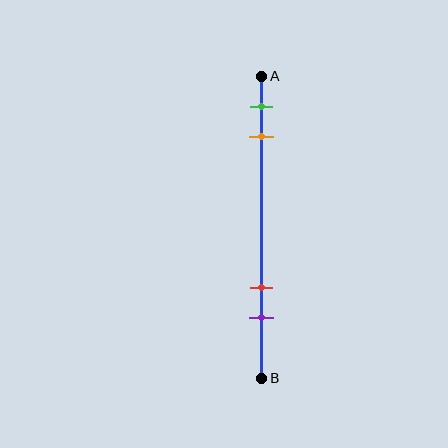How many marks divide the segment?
There are 4 marks dividing the segment.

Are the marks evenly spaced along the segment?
No, the marks are not evenly spaced.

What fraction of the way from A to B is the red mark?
The red mark is approximately 70% (0.7) of the way from A to B.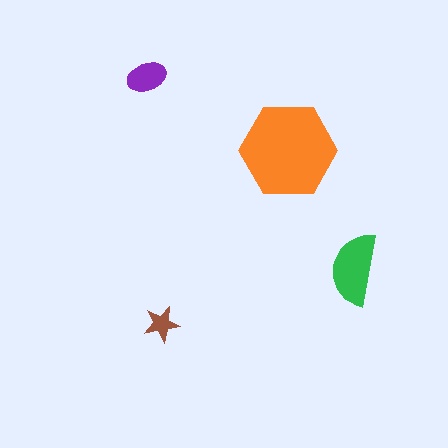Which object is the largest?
The orange hexagon.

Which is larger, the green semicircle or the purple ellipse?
The green semicircle.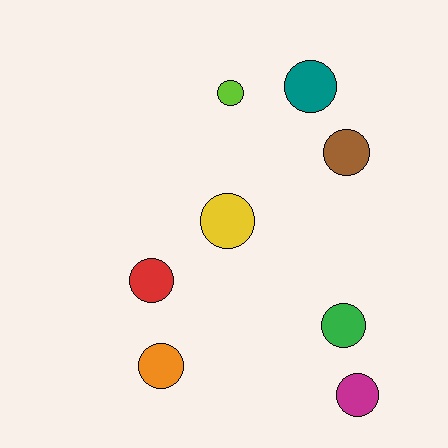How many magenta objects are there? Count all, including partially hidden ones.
There is 1 magenta object.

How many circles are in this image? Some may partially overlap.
There are 8 circles.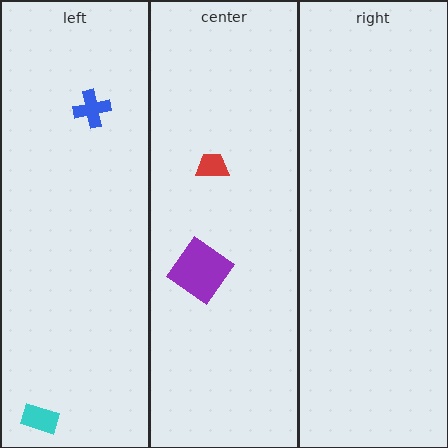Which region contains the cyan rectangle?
The left region.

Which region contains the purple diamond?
The center region.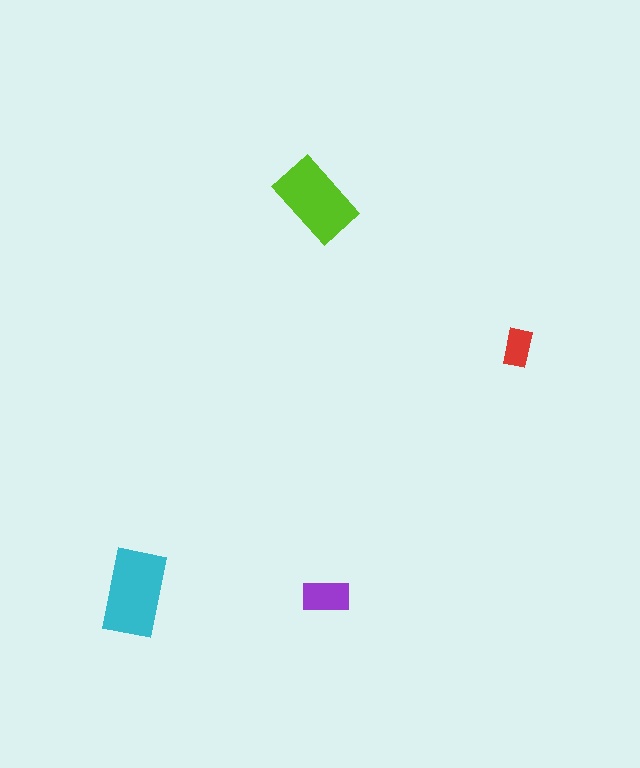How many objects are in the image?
There are 4 objects in the image.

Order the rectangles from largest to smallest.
the cyan one, the lime one, the purple one, the red one.